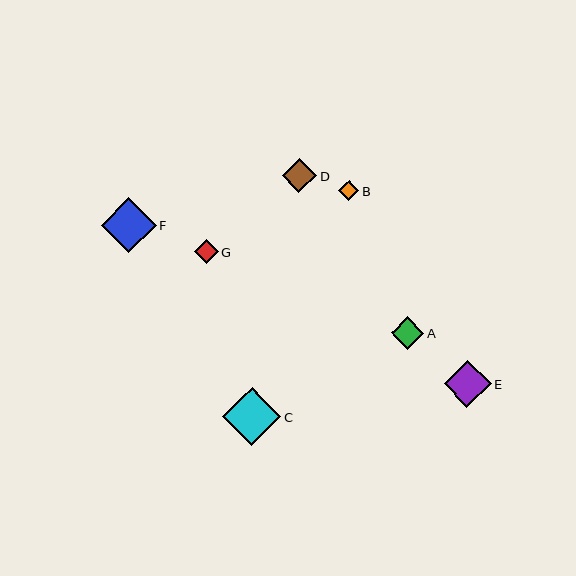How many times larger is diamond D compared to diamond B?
Diamond D is approximately 1.7 times the size of diamond B.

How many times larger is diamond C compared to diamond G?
Diamond C is approximately 2.4 times the size of diamond G.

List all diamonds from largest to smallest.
From largest to smallest: C, F, E, D, A, G, B.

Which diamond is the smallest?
Diamond B is the smallest with a size of approximately 20 pixels.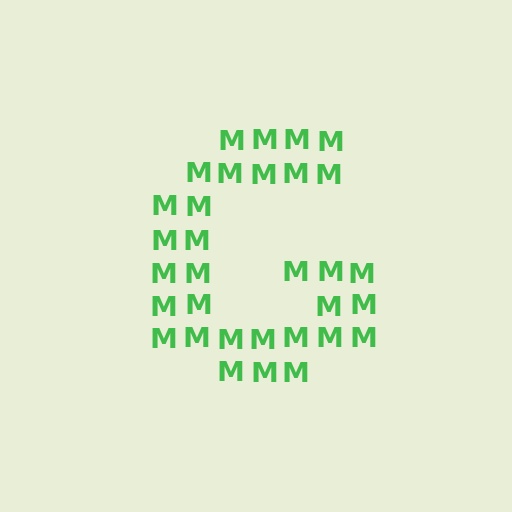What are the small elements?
The small elements are letter M's.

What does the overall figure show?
The overall figure shows the letter G.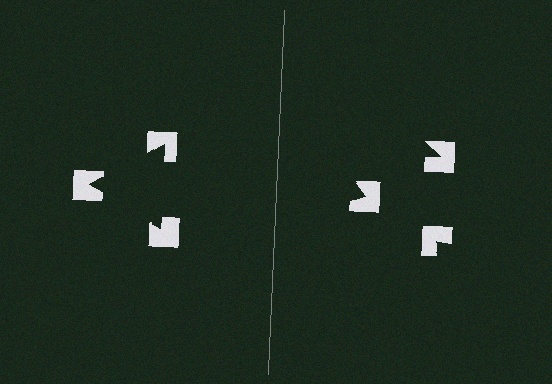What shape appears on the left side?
An illusory triangle.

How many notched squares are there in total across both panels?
6 — 3 on each side.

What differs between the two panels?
The notched squares are positioned identically on both sides; only the wedge orientations differ. On the left they align to a triangle; on the right they are misaligned.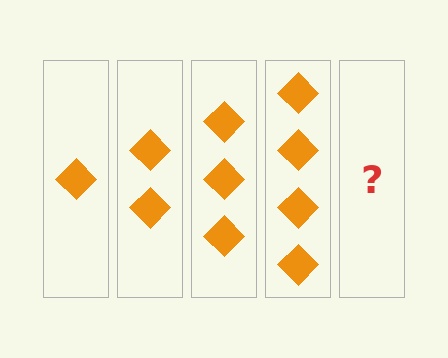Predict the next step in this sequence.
The next step is 5 diamonds.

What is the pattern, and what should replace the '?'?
The pattern is that each step adds one more diamond. The '?' should be 5 diamonds.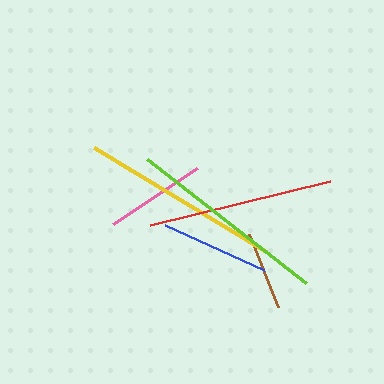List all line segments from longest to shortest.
From longest to shortest: lime, yellow, red, blue, pink, brown.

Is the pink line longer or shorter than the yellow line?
The yellow line is longer than the pink line.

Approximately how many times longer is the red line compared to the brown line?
The red line is approximately 2.4 times the length of the brown line.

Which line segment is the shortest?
The brown line is the shortest at approximately 79 pixels.